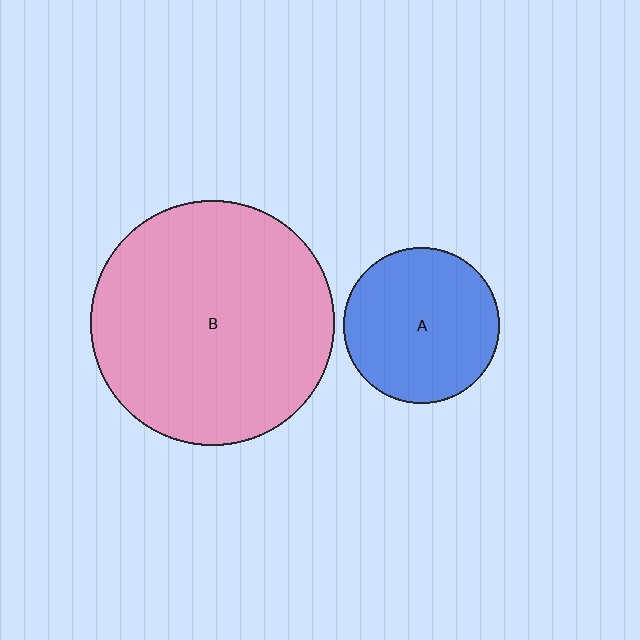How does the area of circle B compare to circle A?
Approximately 2.5 times.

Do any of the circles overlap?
No, none of the circles overlap.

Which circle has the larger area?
Circle B (pink).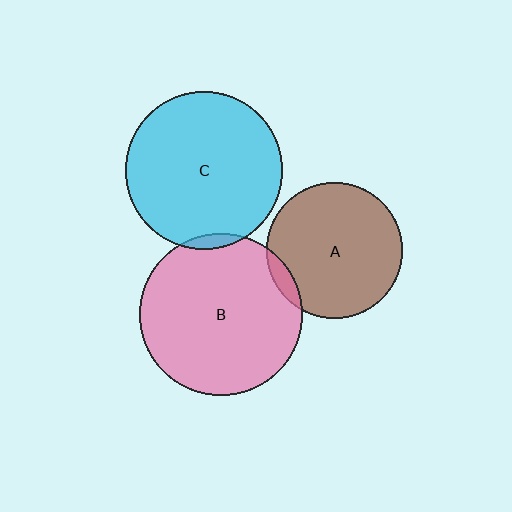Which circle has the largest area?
Circle B (pink).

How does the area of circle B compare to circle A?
Approximately 1.4 times.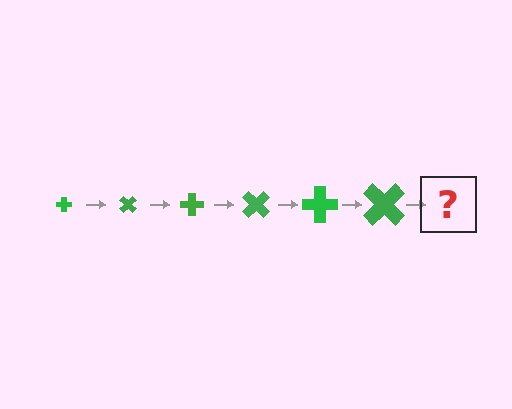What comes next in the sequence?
The next element should be a cross, larger than the previous one and rotated 270 degrees from the start.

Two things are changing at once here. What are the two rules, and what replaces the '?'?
The two rules are that the cross grows larger each step and it rotates 45 degrees each step. The '?' should be a cross, larger than the previous one and rotated 270 degrees from the start.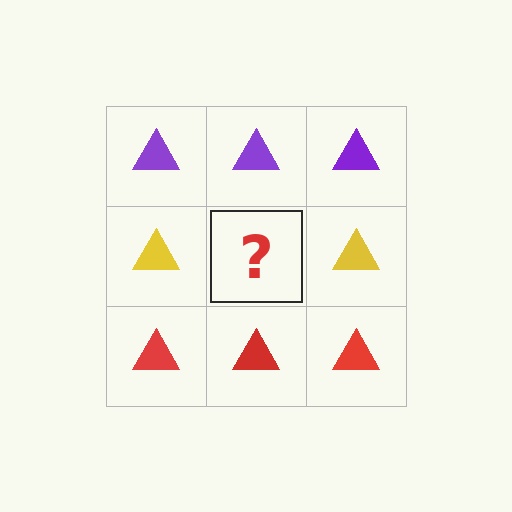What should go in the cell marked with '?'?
The missing cell should contain a yellow triangle.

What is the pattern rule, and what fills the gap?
The rule is that each row has a consistent color. The gap should be filled with a yellow triangle.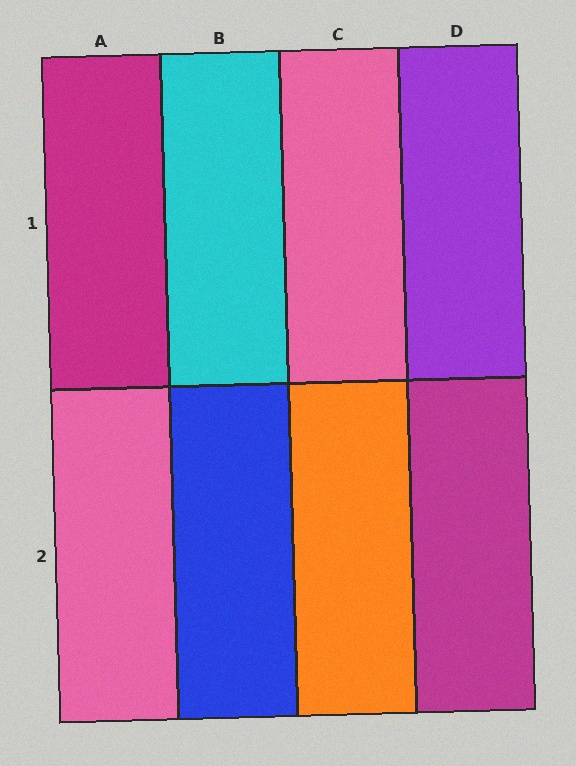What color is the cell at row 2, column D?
Magenta.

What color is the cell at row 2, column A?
Pink.